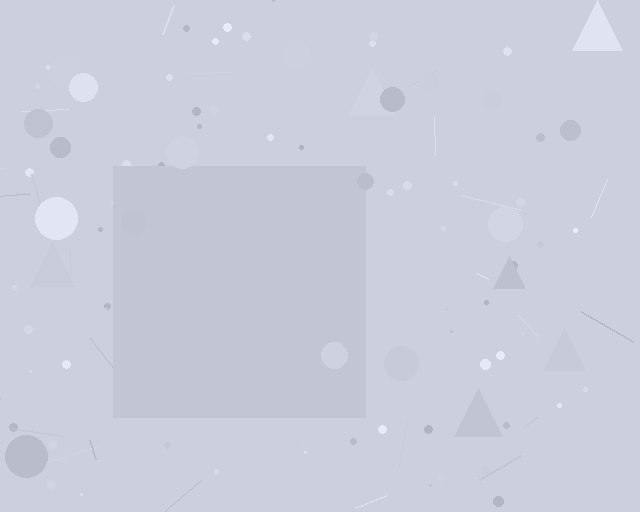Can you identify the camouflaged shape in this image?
The camouflaged shape is a square.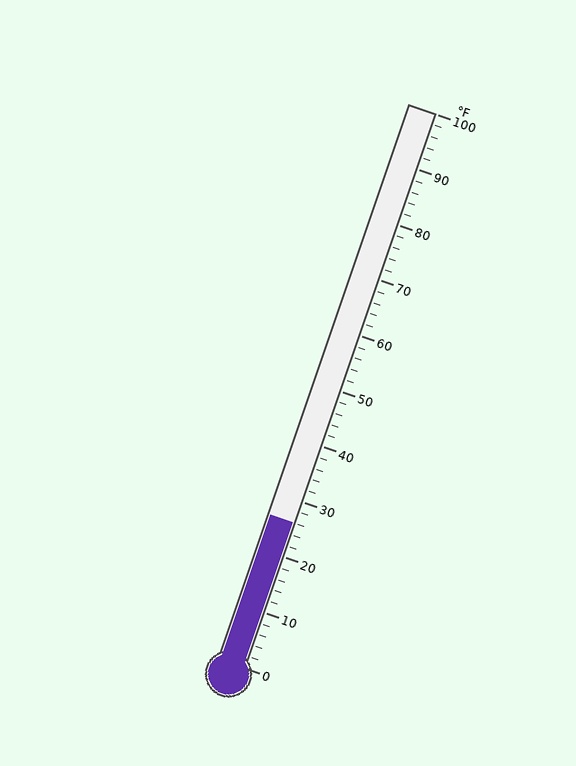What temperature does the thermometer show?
The thermometer shows approximately 26°F.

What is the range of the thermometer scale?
The thermometer scale ranges from 0°F to 100°F.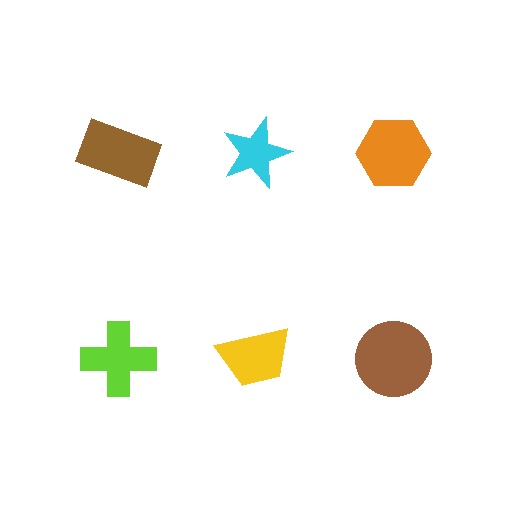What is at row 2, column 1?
A lime cross.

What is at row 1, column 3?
An orange hexagon.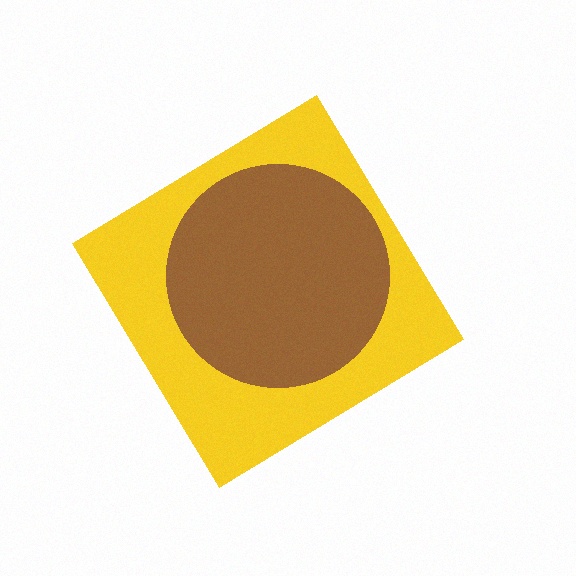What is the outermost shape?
The yellow diamond.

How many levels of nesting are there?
2.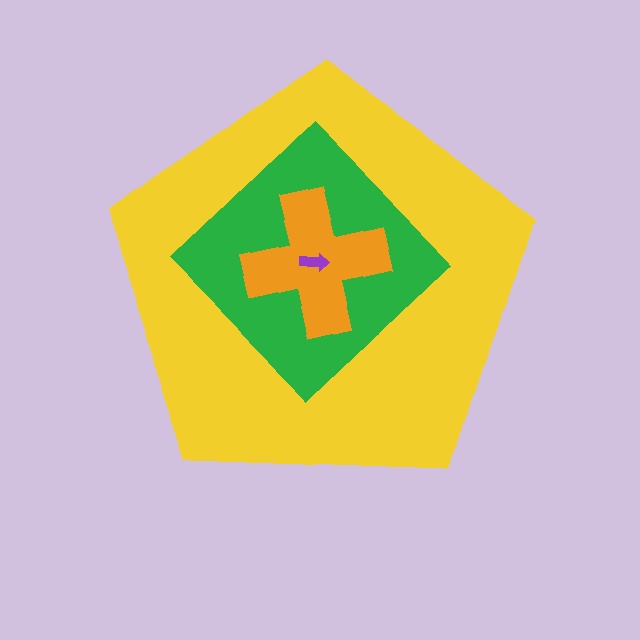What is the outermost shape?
The yellow pentagon.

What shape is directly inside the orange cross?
The purple arrow.